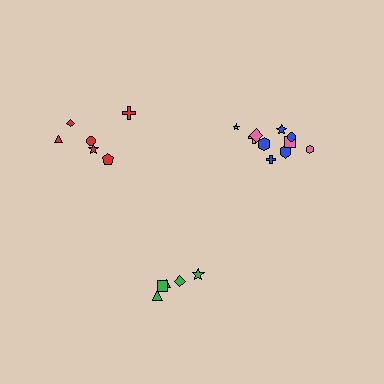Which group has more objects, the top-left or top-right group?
The top-right group.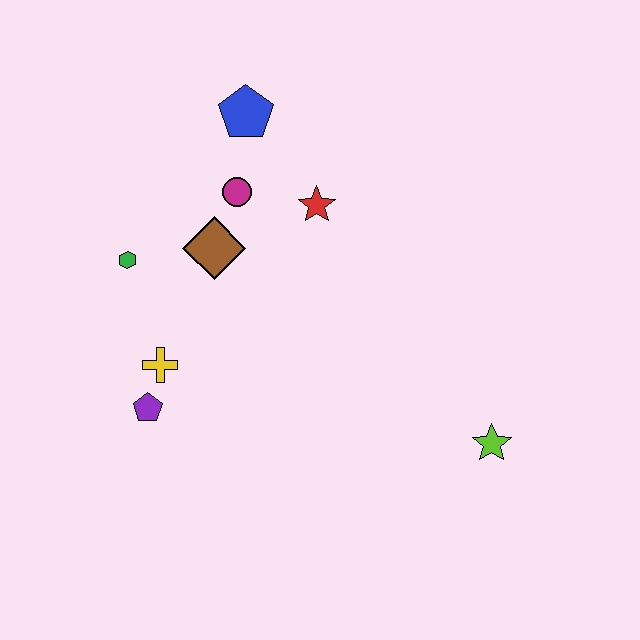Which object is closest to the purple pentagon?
The yellow cross is closest to the purple pentagon.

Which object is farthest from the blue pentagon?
The lime star is farthest from the blue pentagon.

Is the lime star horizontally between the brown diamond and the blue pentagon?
No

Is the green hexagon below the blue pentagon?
Yes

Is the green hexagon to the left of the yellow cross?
Yes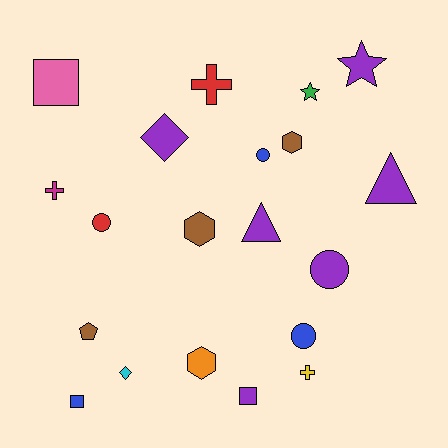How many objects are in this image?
There are 20 objects.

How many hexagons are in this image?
There are 3 hexagons.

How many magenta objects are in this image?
There is 1 magenta object.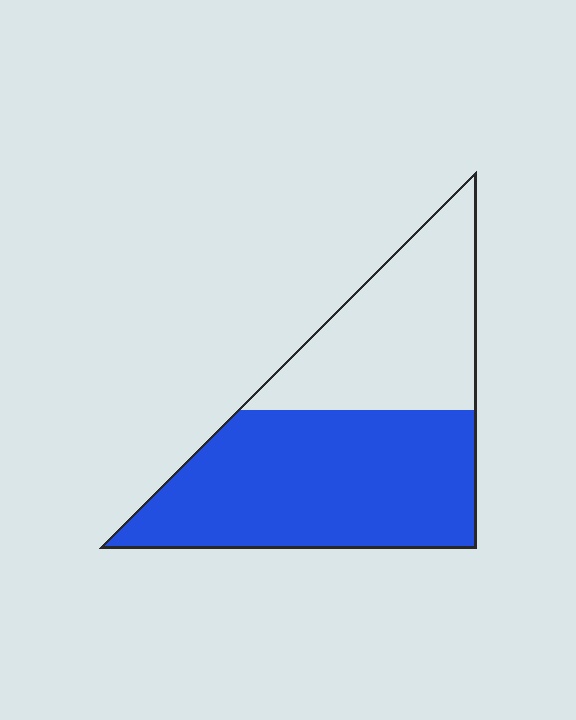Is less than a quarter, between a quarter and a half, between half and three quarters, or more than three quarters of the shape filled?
Between half and three quarters.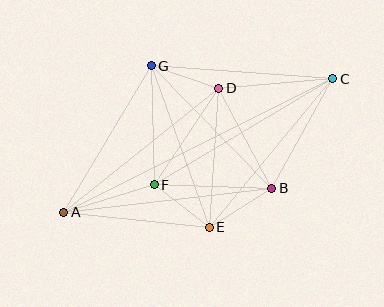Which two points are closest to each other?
Points E and F are closest to each other.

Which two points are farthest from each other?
Points A and C are farthest from each other.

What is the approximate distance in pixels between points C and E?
The distance between C and E is approximately 193 pixels.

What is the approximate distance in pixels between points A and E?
The distance between A and E is approximately 146 pixels.